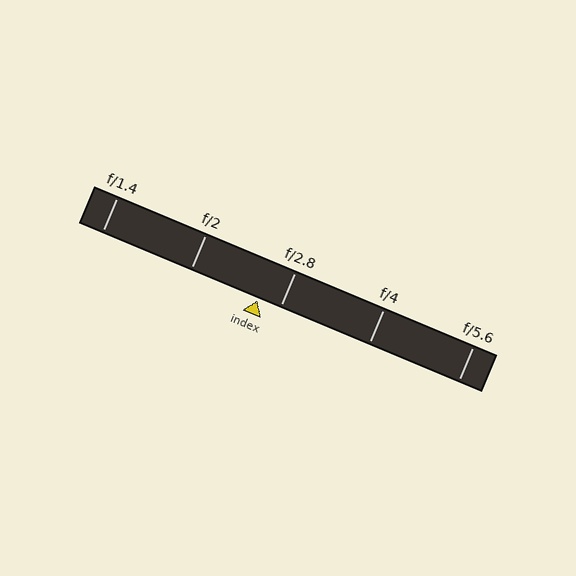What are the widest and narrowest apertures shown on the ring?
The widest aperture shown is f/1.4 and the narrowest is f/5.6.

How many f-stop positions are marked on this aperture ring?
There are 5 f-stop positions marked.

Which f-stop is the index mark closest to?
The index mark is closest to f/2.8.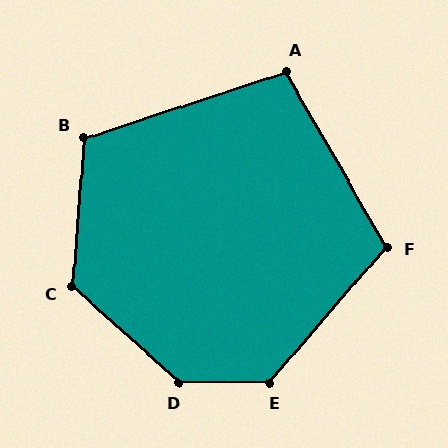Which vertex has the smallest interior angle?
A, at approximately 102 degrees.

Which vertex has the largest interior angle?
D, at approximately 138 degrees.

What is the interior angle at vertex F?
Approximately 109 degrees (obtuse).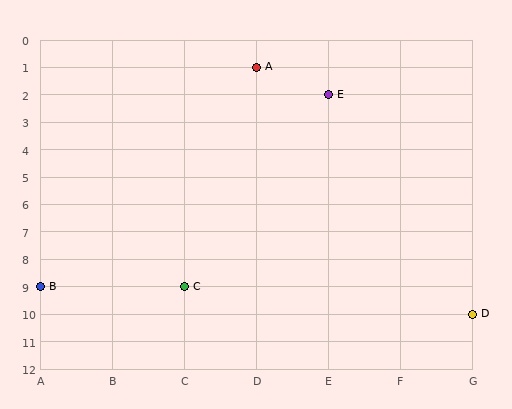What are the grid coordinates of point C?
Point C is at grid coordinates (C, 9).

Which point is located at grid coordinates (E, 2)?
Point E is at (E, 2).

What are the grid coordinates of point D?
Point D is at grid coordinates (G, 10).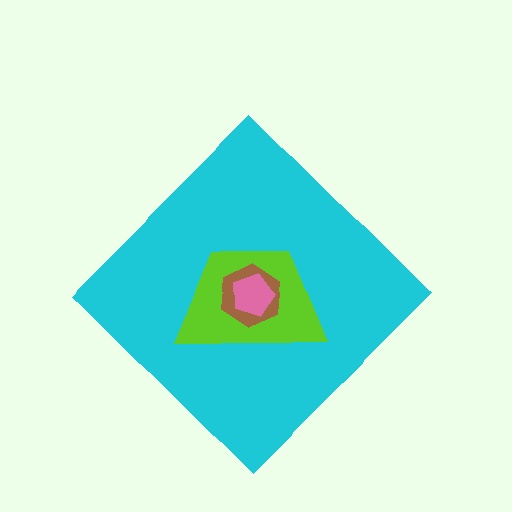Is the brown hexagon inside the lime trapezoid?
Yes.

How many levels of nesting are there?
4.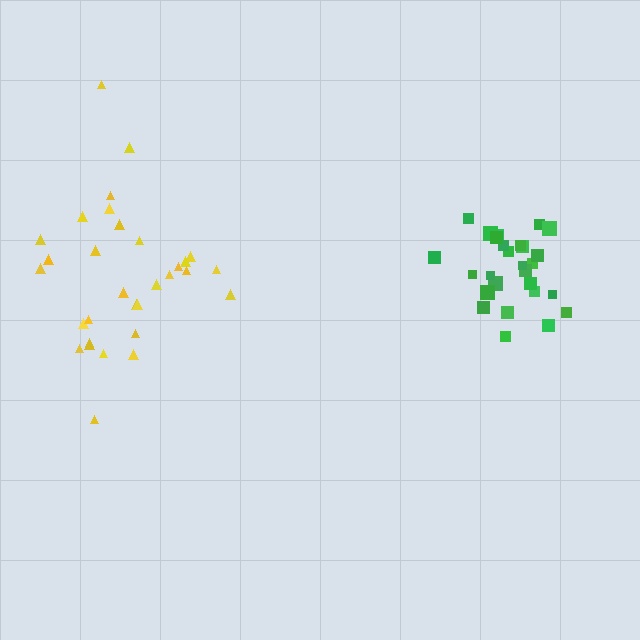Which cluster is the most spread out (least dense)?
Yellow.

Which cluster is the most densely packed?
Green.